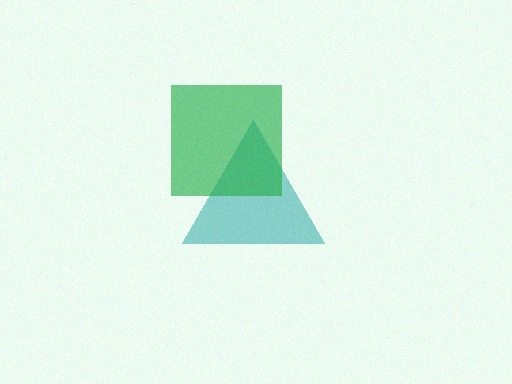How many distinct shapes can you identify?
There are 2 distinct shapes: a teal triangle, a green square.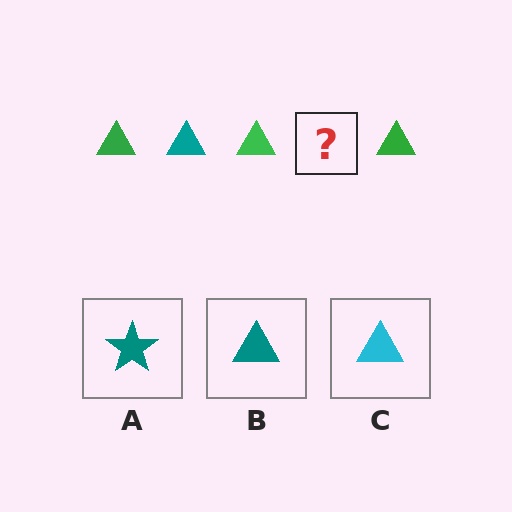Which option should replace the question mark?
Option B.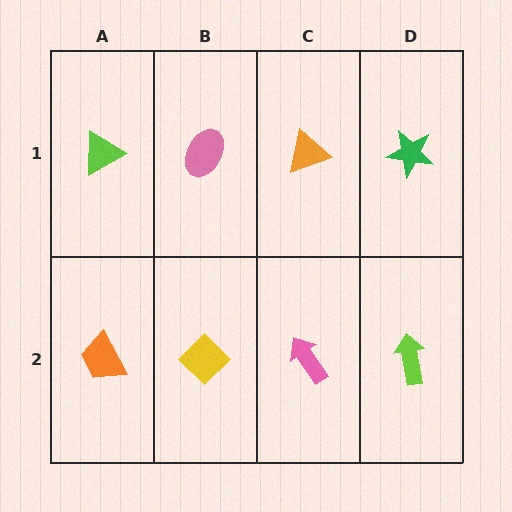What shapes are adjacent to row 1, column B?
A yellow diamond (row 2, column B), a lime triangle (row 1, column A), an orange triangle (row 1, column C).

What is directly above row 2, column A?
A lime triangle.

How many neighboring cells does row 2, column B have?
3.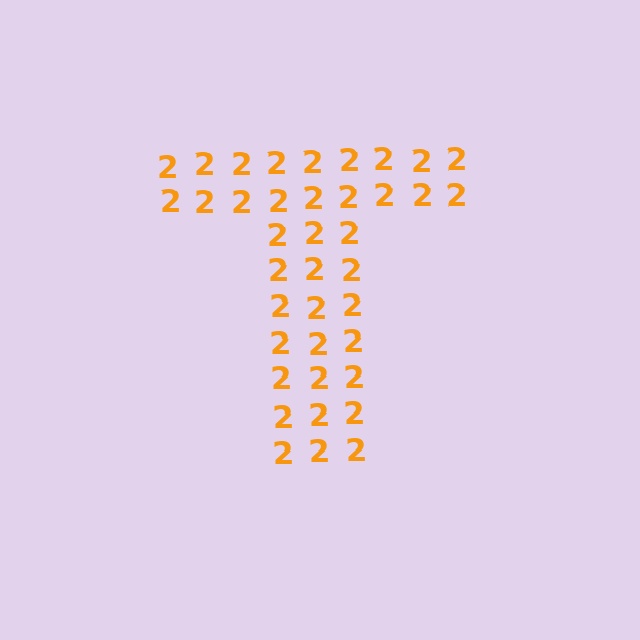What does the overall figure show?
The overall figure shows the letter T.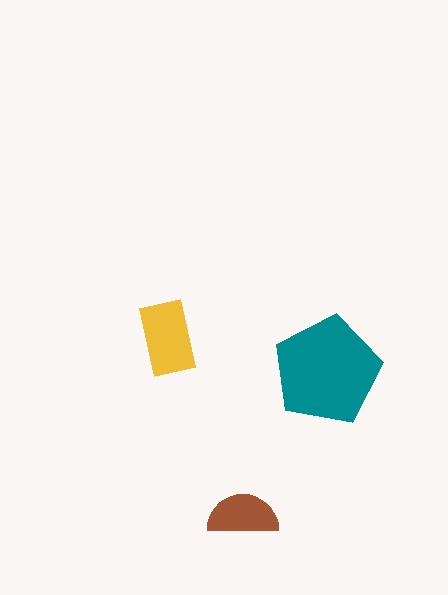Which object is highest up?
The yellow rectangle is topmost.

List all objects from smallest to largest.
The brown semicircle, the yellow rectangle, the teal pentagon.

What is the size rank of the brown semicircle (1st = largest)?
3rd.